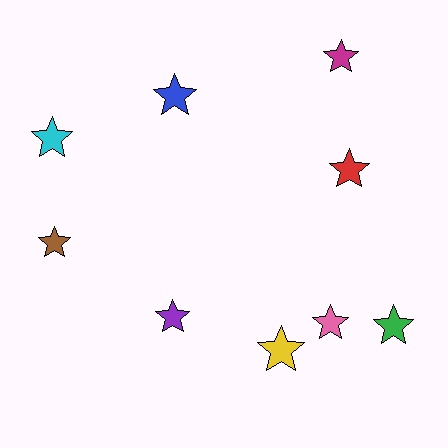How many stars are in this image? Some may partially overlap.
There are 9 stars.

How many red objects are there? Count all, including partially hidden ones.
There is 1 red object.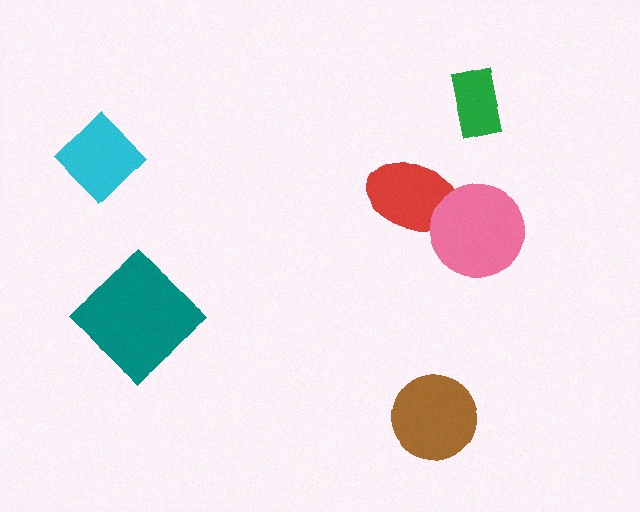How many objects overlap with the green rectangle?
0 objects overlap with the green rectangle.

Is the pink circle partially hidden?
No, no other shape covers it.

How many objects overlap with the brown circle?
0 objects overlap with the brown circle.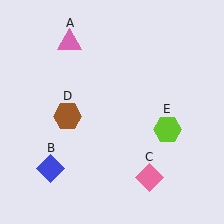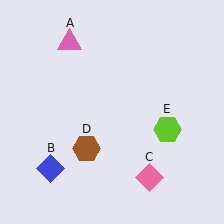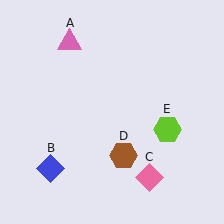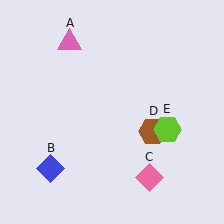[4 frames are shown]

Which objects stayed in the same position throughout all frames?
Pink triangle (object A) and blue diamond (object B) and pink diamond (object C) and lime hexagon (object E) remained stationary.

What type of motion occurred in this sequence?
The brown hexagon (object D) rotated counterclockwise around the center of the scene.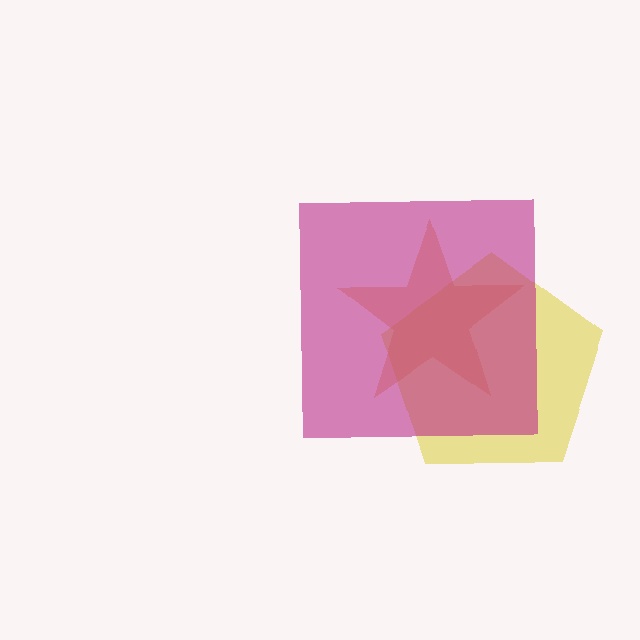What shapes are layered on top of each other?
The layered shapes are: a yellow pentagon, an orange star, a magenta square.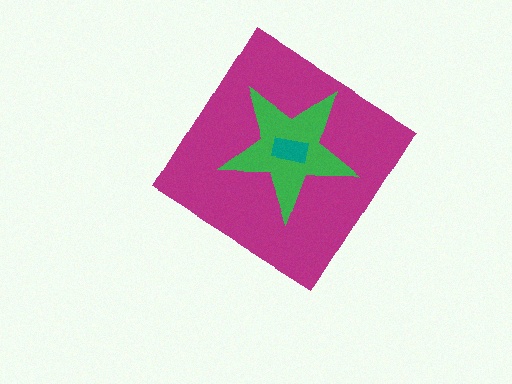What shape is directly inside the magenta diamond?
The green star.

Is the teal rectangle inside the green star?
Yes.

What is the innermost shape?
The teal rectangle.